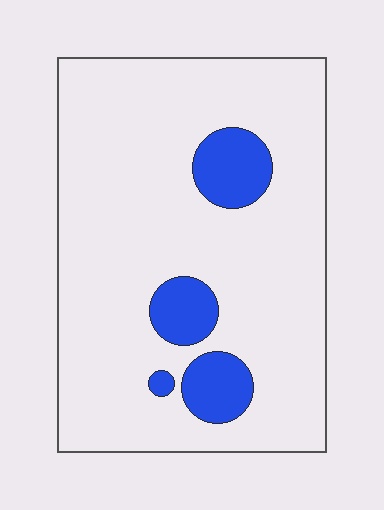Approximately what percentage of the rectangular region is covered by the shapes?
Approximately 15%.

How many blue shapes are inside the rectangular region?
4.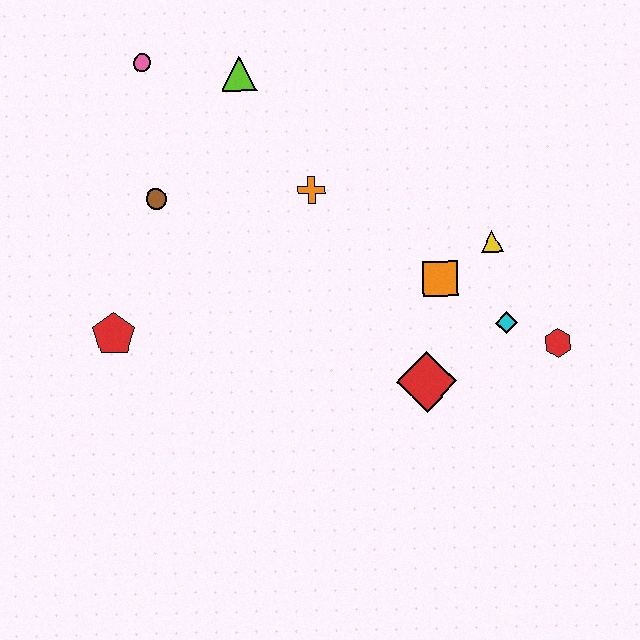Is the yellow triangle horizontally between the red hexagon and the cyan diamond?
No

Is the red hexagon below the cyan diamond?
Yes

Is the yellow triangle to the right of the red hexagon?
No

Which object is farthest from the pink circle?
The red hexagon is farthest from the pink circle.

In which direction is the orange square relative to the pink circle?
The orange square is to the right of the pink circle.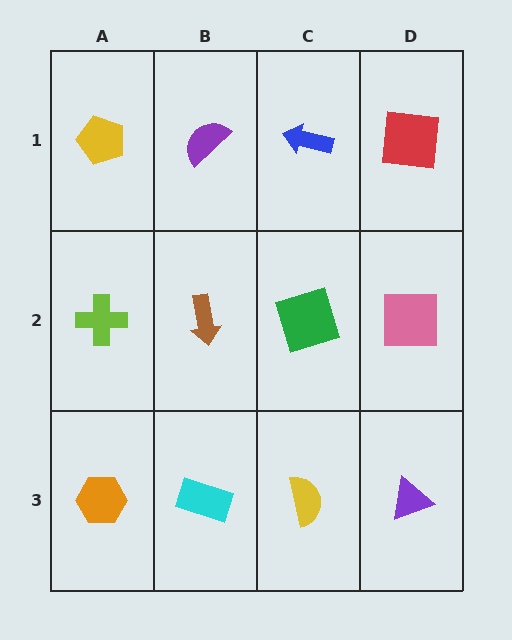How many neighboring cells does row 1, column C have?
3.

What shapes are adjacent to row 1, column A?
A lime cross (row 2, column A), a purple semicircle (row 1, column B).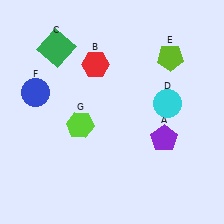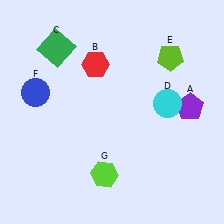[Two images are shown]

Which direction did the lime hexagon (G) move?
The lime hexagon (G) moved down.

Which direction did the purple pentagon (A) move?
The purple pentagon (A) moved up.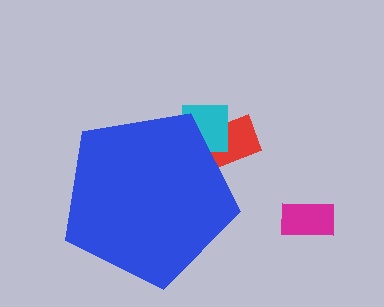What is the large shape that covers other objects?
A blue pentagon.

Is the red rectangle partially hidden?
Yes, the red rectangle is partially hidden behind the blue pentagon.